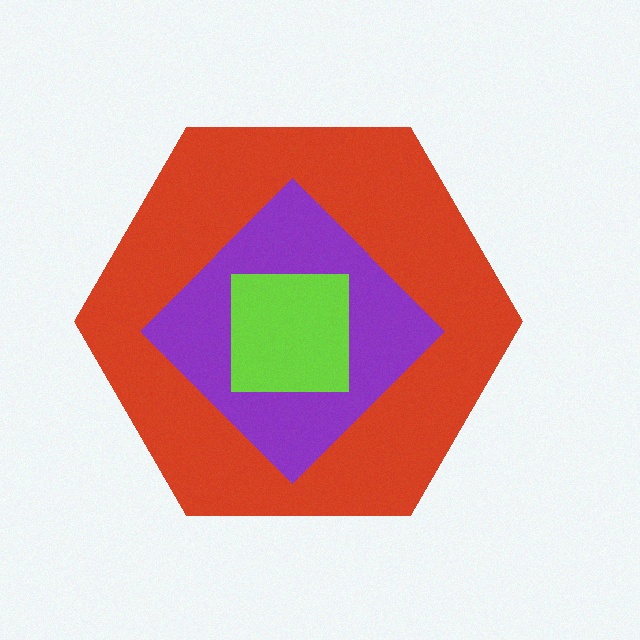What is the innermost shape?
The lime square.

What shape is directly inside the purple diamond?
The lime square.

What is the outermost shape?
The red hexagon.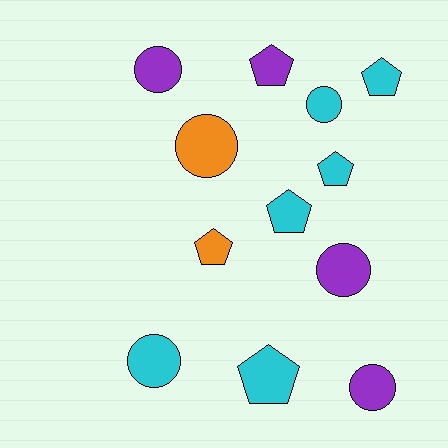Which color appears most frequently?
Cyan, with 6 objects.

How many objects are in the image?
There are 12 objects.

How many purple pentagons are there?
There is 1 purple pentagon.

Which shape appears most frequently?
Circle, with 6 objects.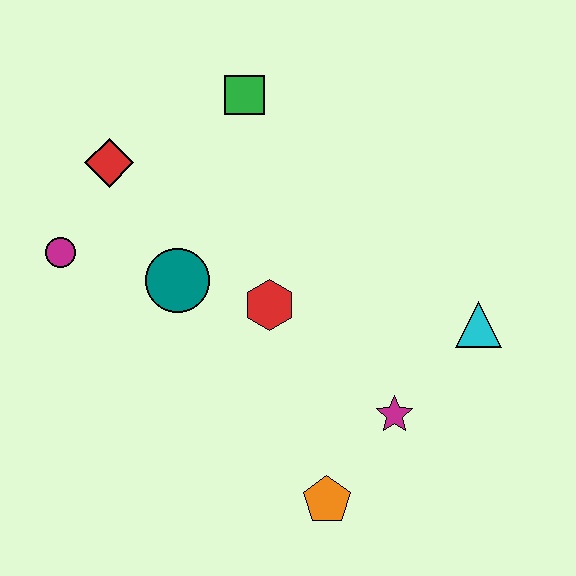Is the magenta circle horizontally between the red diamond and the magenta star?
No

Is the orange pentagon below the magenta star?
Yes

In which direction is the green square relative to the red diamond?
The green square is to the right of the red diamond.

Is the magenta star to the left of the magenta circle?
No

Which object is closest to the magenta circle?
The red diamond is closest to the magenta circle.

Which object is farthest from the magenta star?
The red diamond is farthest from the magenta star.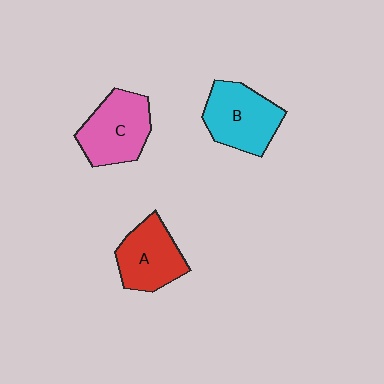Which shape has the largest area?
Shape B (cyan).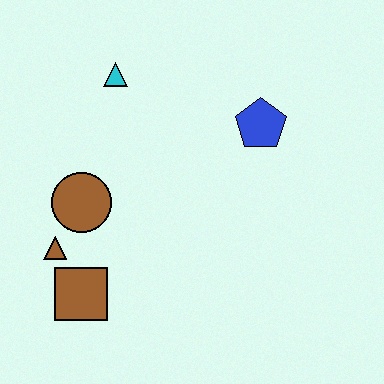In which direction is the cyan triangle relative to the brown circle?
The cyan triangle is above the brown circle.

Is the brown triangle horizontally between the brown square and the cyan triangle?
No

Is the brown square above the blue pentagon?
No